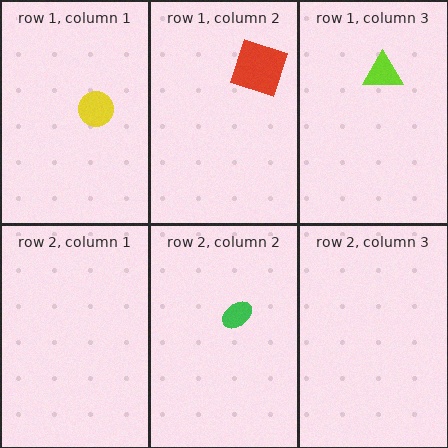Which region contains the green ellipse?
The row 2, column 2 region.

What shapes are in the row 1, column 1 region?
The yellow circle.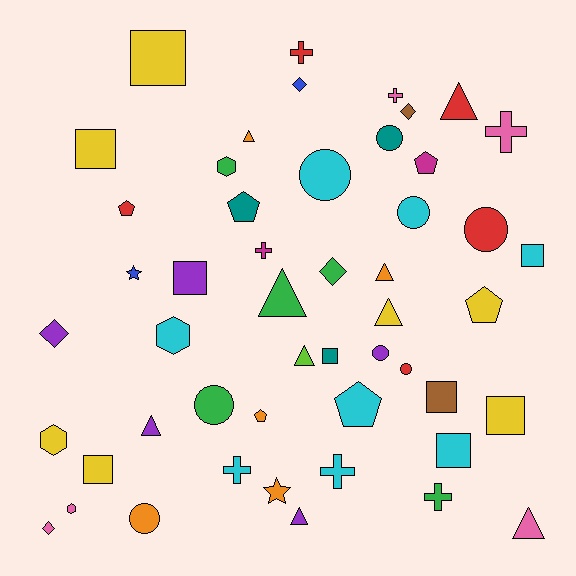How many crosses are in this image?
There are 7 crosses.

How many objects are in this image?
There are 50 objects.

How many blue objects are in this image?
There are 2 blue objects.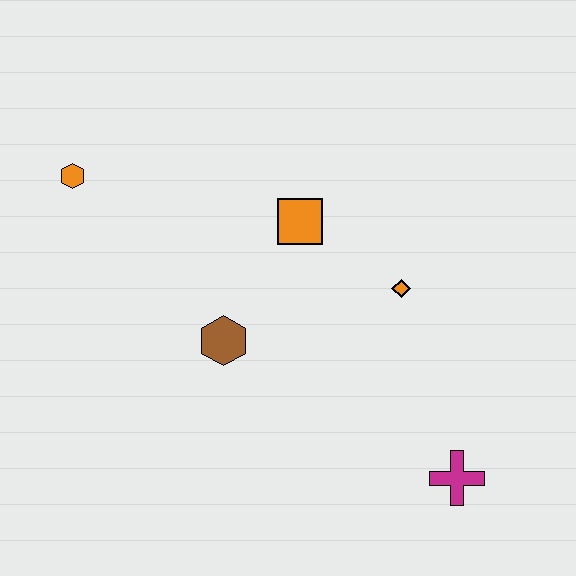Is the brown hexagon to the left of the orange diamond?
Yes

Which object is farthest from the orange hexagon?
The magenta cross is farthest from the orange hexagon.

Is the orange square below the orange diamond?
No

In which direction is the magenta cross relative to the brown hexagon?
The magenta cross is to the right of the brown hexagon.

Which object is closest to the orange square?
The orange diamond is closest to the orange square.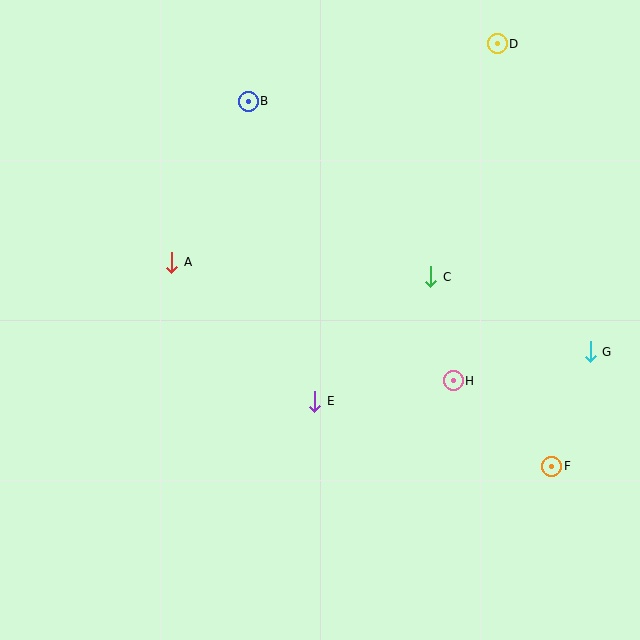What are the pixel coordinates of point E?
Point E is at (315, 401).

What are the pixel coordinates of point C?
Point C is at (431, 277).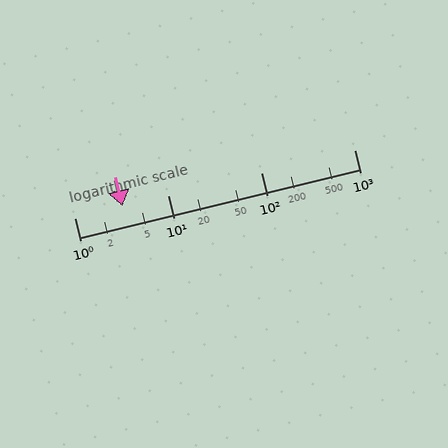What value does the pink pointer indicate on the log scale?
The pointer indicates approximately 3.3.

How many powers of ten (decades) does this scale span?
The scale spans 3 decades, from 1 to 1000.